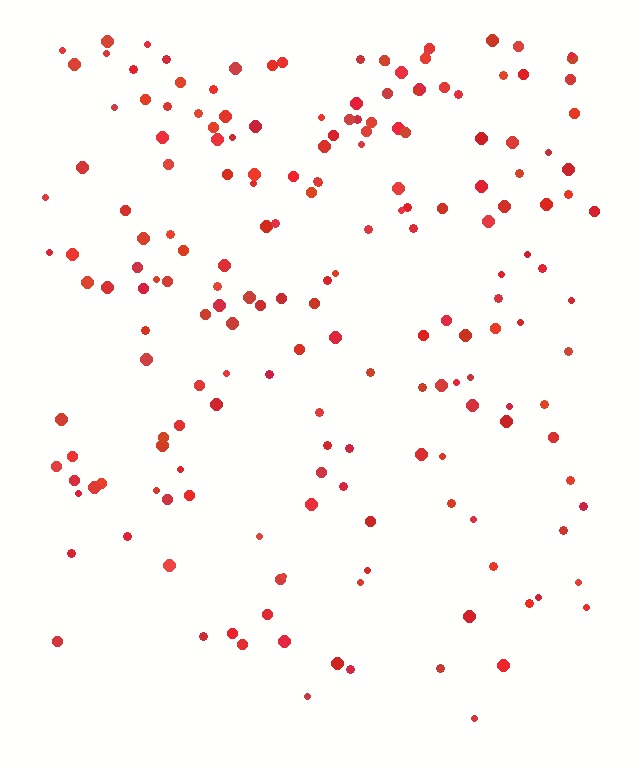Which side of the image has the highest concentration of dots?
The top.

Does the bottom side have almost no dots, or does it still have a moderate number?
Still a moderate number, just noticeably fewer than the top.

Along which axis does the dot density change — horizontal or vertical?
Vertical.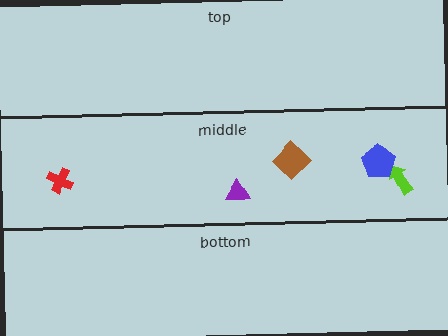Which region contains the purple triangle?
The middle region.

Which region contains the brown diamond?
The middle region.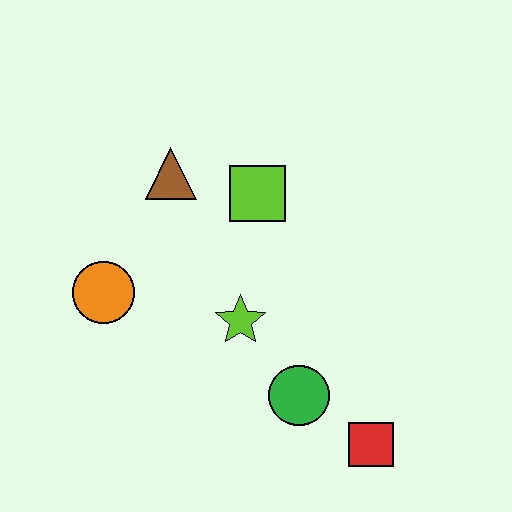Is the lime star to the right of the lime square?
No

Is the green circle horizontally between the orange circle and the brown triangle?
No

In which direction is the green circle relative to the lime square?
The green circle is below the lime square.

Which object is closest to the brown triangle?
The lime square is closest to the brown triangle.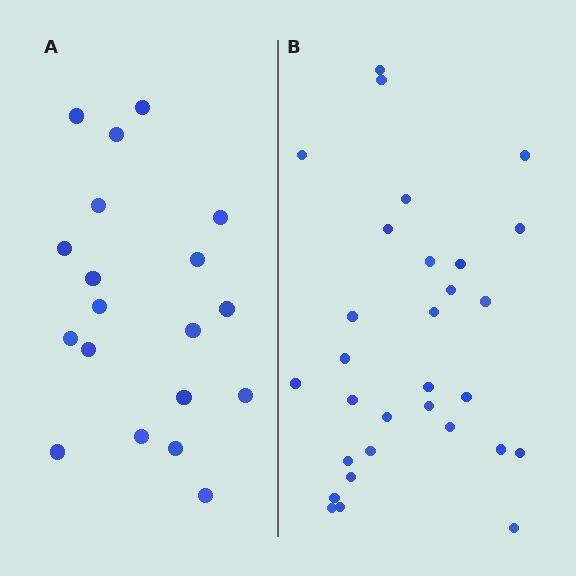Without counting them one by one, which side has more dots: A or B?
Region B (the right region) has more dots.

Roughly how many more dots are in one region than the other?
Region B has roughly 12 or so more dots than region A.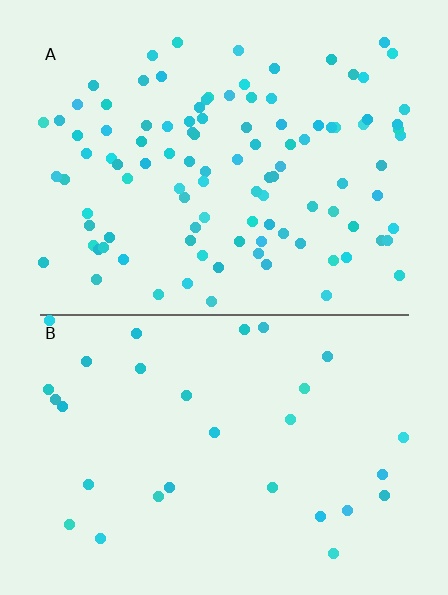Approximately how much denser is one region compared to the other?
Approximately 3.5× — region A over region B.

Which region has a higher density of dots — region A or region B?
A (the top).